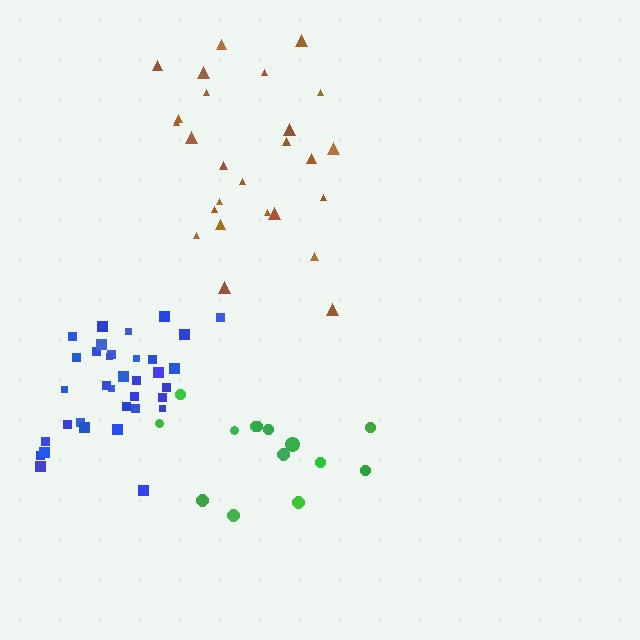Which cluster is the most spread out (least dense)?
Green.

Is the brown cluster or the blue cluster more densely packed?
Blue.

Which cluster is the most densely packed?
Blue.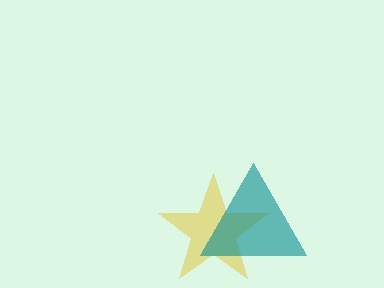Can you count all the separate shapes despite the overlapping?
Yes, there are 2 separate shapes.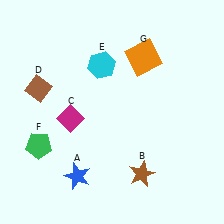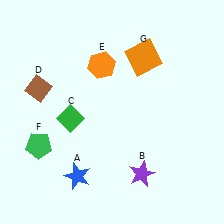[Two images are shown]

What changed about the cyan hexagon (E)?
In Image 1, E is cyan. In Image 2, it changed to orange.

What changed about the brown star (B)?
In Image 1, B is brown. In Image 2, it changed to purple.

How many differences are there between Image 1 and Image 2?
There are 3 differences between the two images.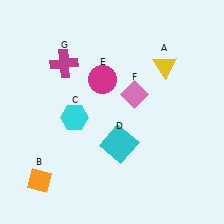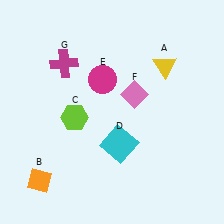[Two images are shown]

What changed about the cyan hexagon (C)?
In Image 1, C is cyan. In Image 2, it changed to lime.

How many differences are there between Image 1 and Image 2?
There is 1 difference between the two images.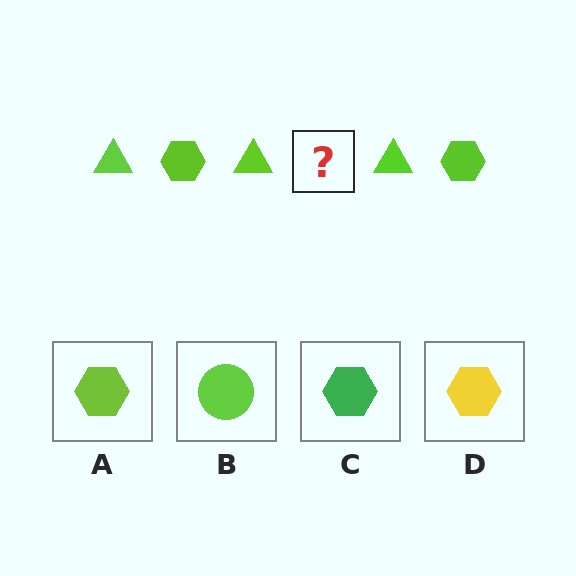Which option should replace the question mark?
Option A.